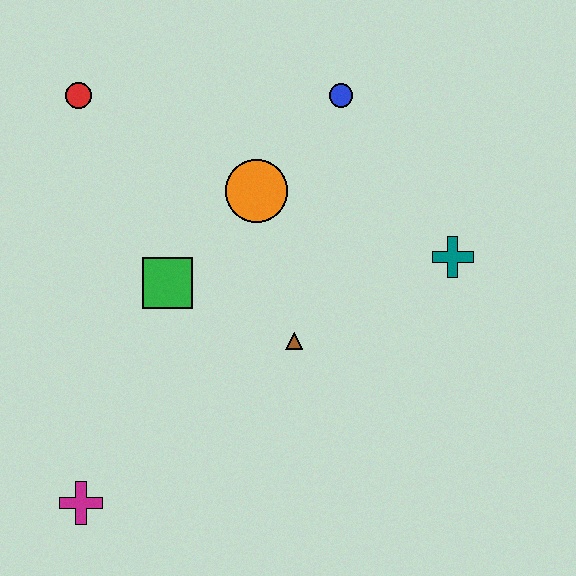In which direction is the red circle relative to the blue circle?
The red circle is to the left of the blue circle.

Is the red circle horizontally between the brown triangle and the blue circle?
No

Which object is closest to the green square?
The orange circle is closest to the green square.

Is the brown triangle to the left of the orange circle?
No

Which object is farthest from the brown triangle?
The red circle is farthest from the brown triangle.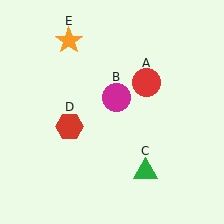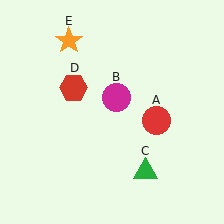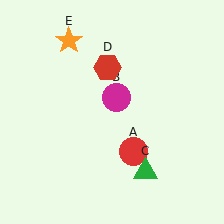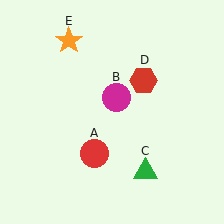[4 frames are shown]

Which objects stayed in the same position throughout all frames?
Magenta circle (object B) and green triangle (object C) and orange star (object E) remained stationary.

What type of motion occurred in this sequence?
The red circle (object A), red hexagon (object D) rotated clockwise around the center of the scene.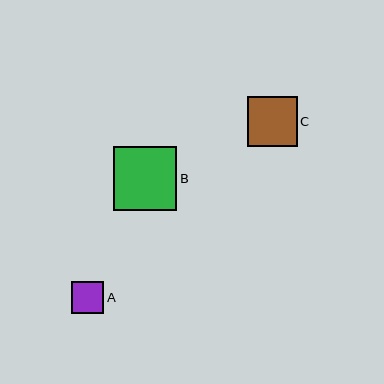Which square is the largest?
Square B is the largest with a size of approximately 64 pixels.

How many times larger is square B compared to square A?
Square B is approximately 2.0 times the size of square A.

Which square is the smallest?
Square A is the smallest with a size of approximately 32 pixels.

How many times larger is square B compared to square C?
Square B is approximately 1.3 times the size of square C.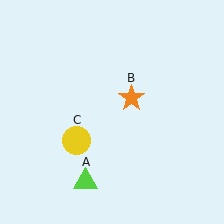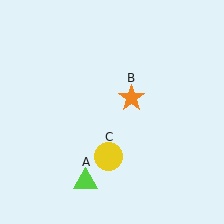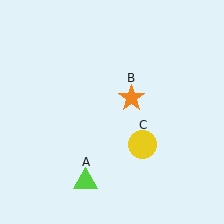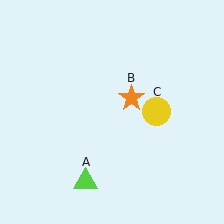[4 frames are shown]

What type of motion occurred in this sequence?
The yellow circle (object C) rotated counterclockwise around the center of the scene.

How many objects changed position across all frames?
1 object changed position: yellow circle (object C).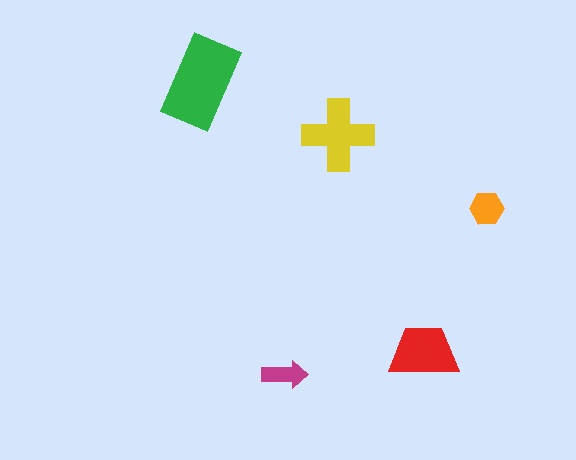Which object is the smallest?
The magenta arrow.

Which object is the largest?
The green rectangle.